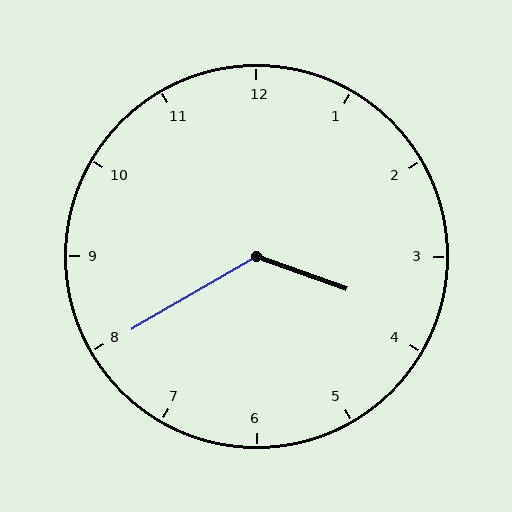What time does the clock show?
3:40.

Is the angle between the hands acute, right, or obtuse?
It is obtuse.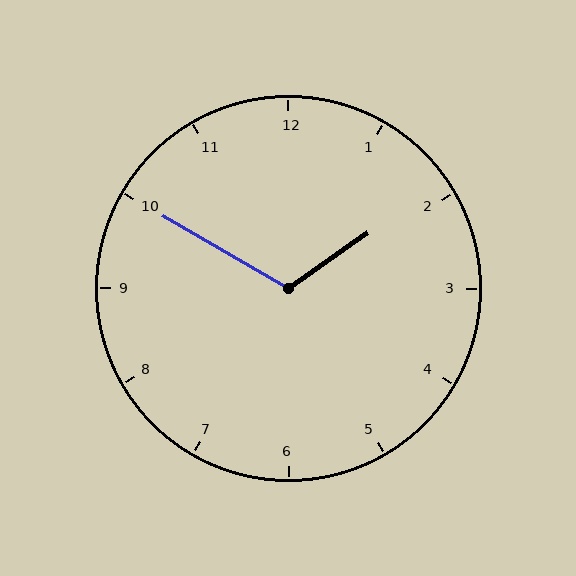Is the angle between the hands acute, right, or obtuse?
It is obtuse.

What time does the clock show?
1:50.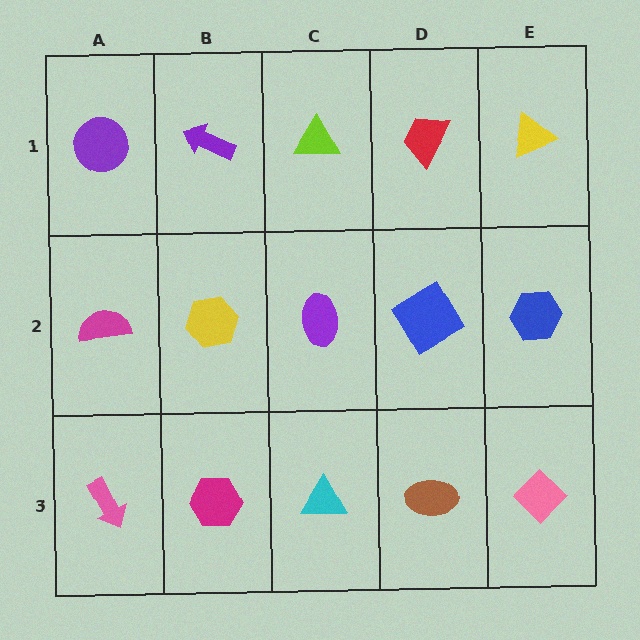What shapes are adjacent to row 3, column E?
A blue hexagon (row 2, column E), a brown ellipse (row 3, column D).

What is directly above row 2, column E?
A yellow triangle.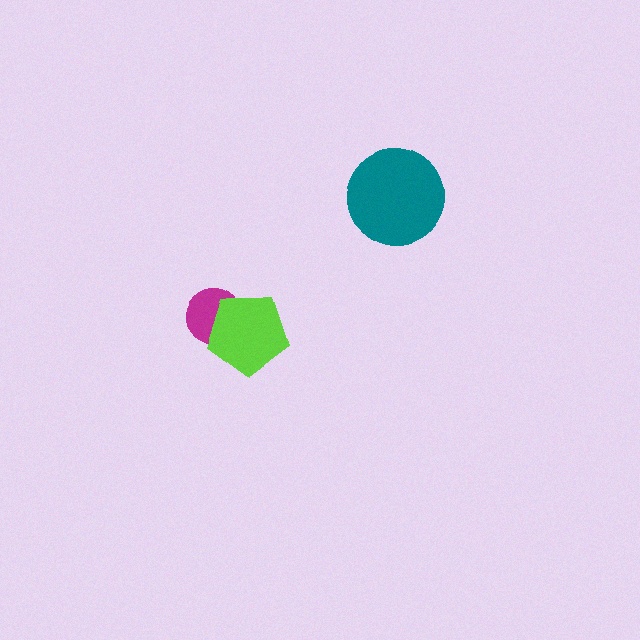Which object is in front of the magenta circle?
The lime pentagon is in front of the magenta circle.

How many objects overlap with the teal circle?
0 objects overlap with the teal circle.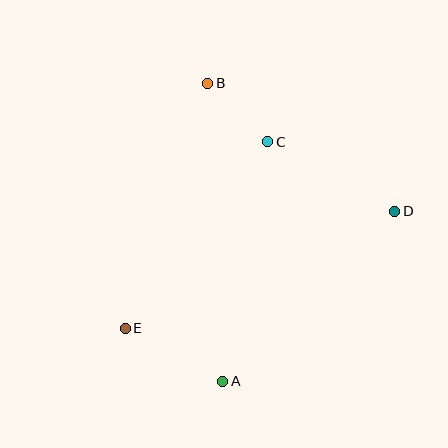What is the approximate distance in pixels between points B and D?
The distance between B and D is approximately 227 pixels.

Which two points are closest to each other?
Points B and C are closest to each other.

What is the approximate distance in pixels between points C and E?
The distance between C and E is approximately 235 pixels.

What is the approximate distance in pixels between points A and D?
The distance between A and D is approximately 242 pixels.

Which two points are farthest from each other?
Points A and B are farthest from each other.